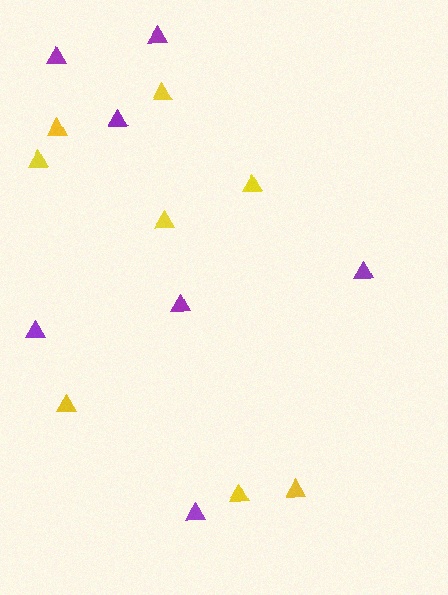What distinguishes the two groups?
There are 2 groups: one group of yellow triangles (8) and one group of purple triangles (7).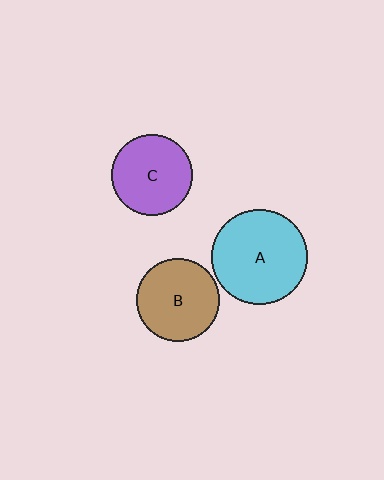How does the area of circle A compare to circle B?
Approximately 1.3 times.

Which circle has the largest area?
Circle A (cyan).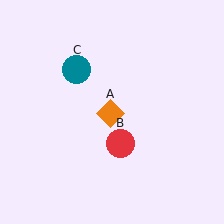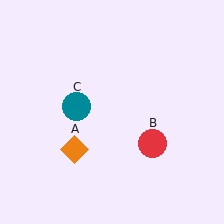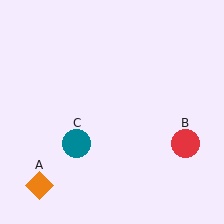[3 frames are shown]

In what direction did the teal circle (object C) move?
The teal circle (object C) moved down.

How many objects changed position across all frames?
3 objects changed position: orange diamond (object A), red circle (object B), teal circle (object C).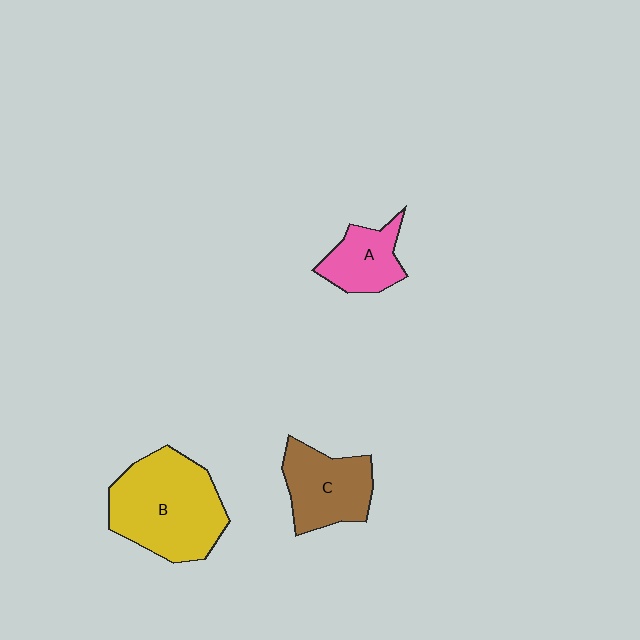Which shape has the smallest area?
Shape A (pink).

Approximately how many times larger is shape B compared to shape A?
Approximately 2.2 times.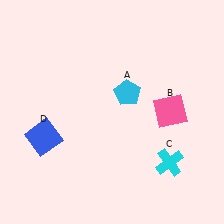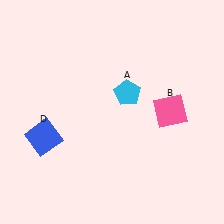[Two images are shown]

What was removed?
The cyan cross (C) was removed in Image 2.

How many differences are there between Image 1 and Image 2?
There is 1 difference between the two images.